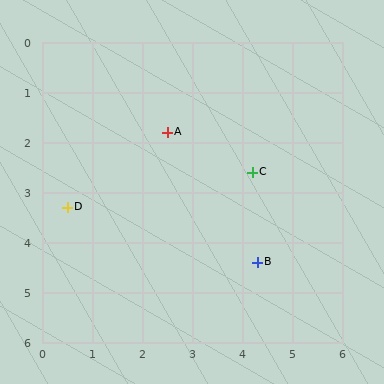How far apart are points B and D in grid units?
Points B and D are about 4.0 grid units apart.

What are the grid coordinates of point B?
Point B is at approximately (4.3, 4.4).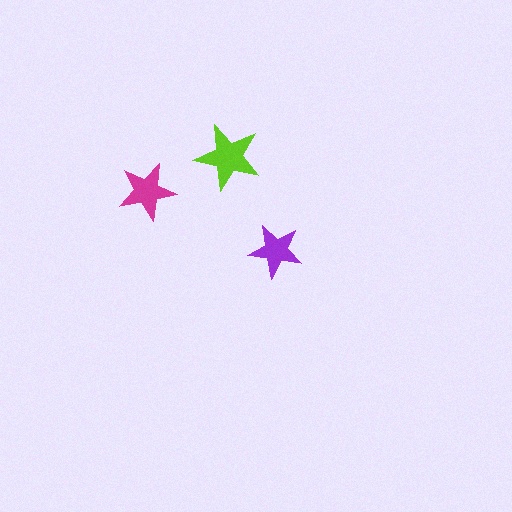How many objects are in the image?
There are 3 objects in the image.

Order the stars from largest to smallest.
the lime one, the magenta one, the purple one.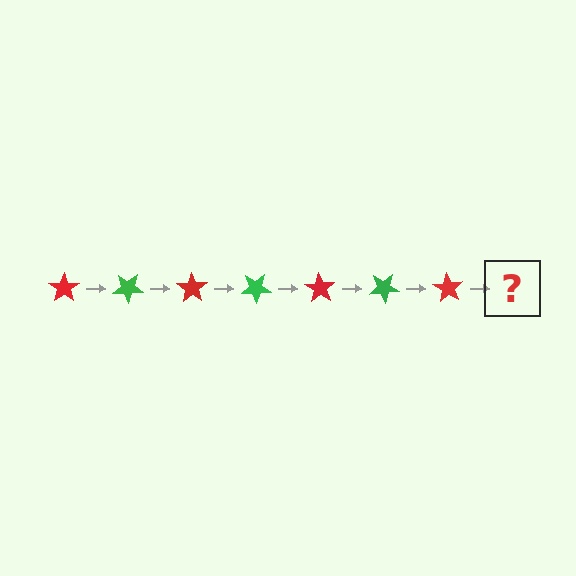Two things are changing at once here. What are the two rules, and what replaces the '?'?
The two rules are that it rotates 35 degrees each step and the color cycles through red and green. The '?' should be a green star, rotated 245 degrees from the start.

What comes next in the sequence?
The next element should be a green star, rotated 245 degrees from the start.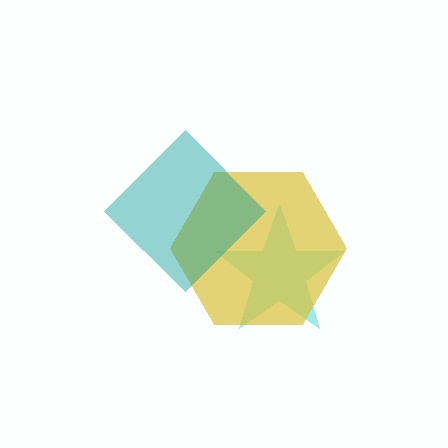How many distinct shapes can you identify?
There are 3 distinct shapes: a cyan star, a yellow hexagon, a teal diamond.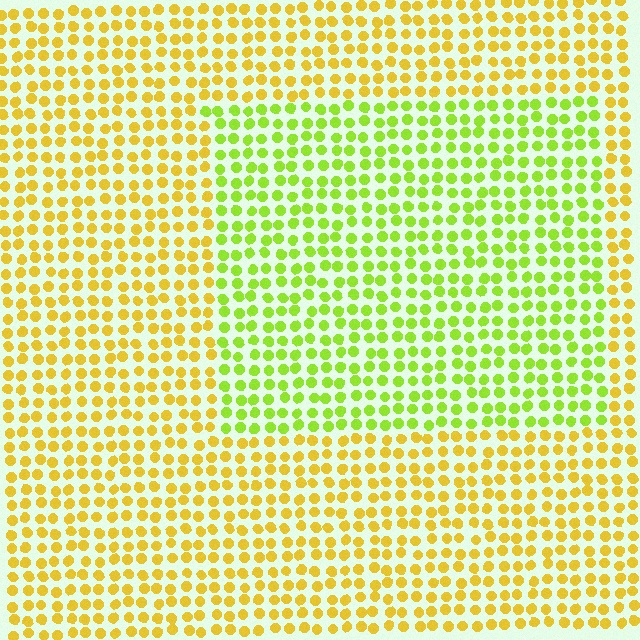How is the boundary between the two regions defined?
The boundary is defined purely by a slight shift in hue (about 39 degrees). Spacing, size, and orientation are identical on both sides.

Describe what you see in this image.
The image is filled with small yellow elements in a uniform arrangement. A rectangle-shaped region is visible where the elements are tinted to a slightly different hue, forming a subtle color boundary.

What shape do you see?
I see a rectangle.